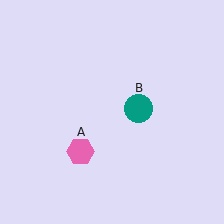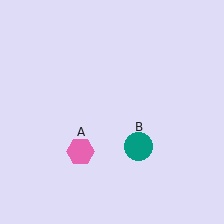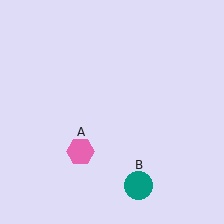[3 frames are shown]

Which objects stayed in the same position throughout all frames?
Pink hexagon (object A) remained stationary.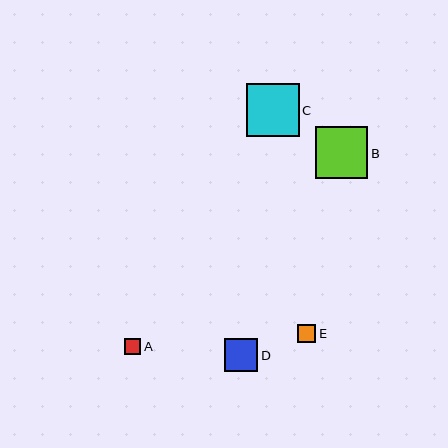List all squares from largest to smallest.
From largest to smallest: C, B, D, E, A.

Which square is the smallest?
Square A is the smallest with a size of approximately 16 pixels.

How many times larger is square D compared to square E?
Square D is approximately 1.8 times the size of square E.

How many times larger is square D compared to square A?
Square D is approximately 2.0 times the size of square A.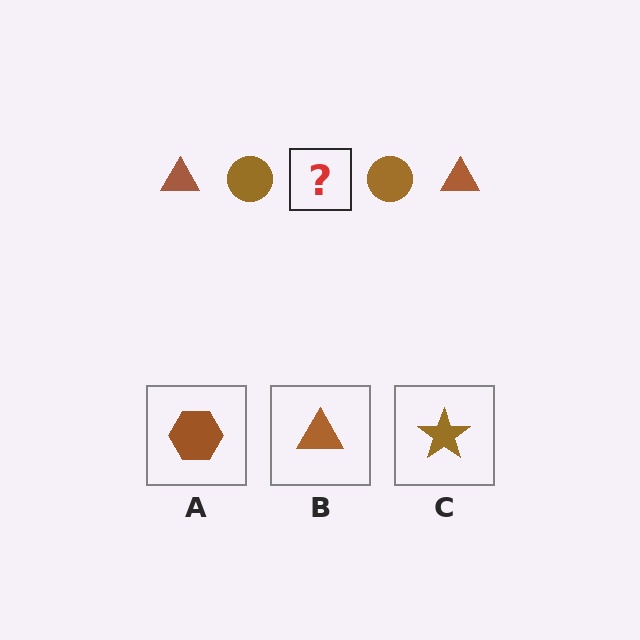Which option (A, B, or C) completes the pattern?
B.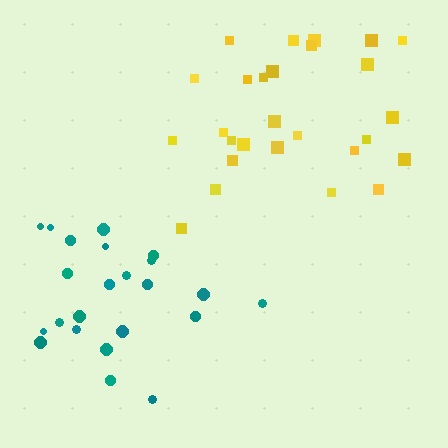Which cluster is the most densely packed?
Teal.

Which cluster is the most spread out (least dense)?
Yellow.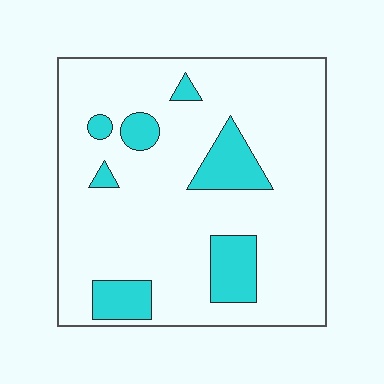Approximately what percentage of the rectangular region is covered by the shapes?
Approximately 15%.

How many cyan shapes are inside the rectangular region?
7.